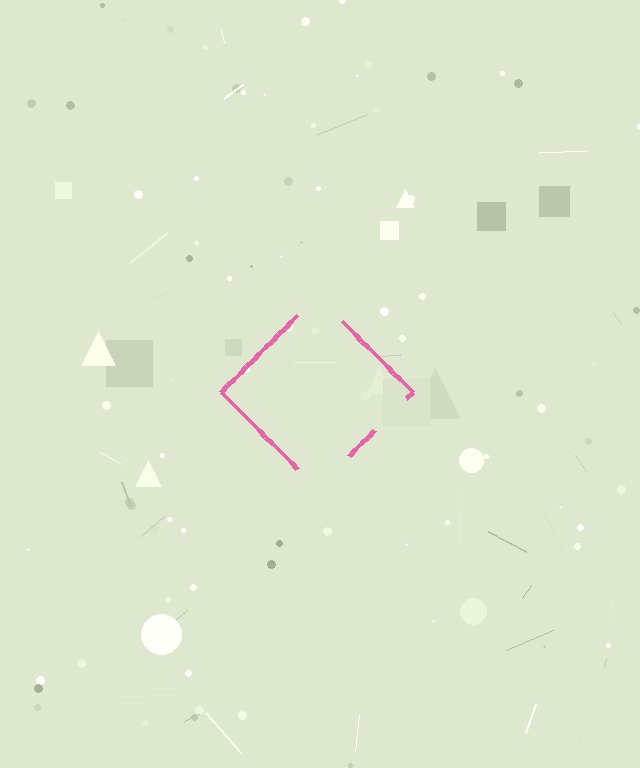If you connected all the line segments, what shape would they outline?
They would outline a diamond.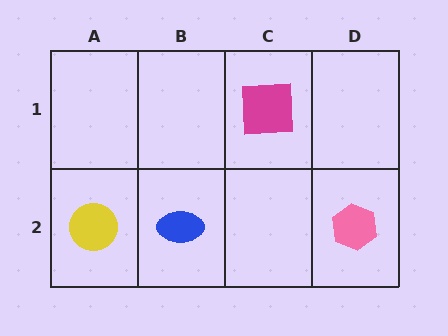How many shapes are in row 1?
1 shape.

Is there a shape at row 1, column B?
No, that cell is empty.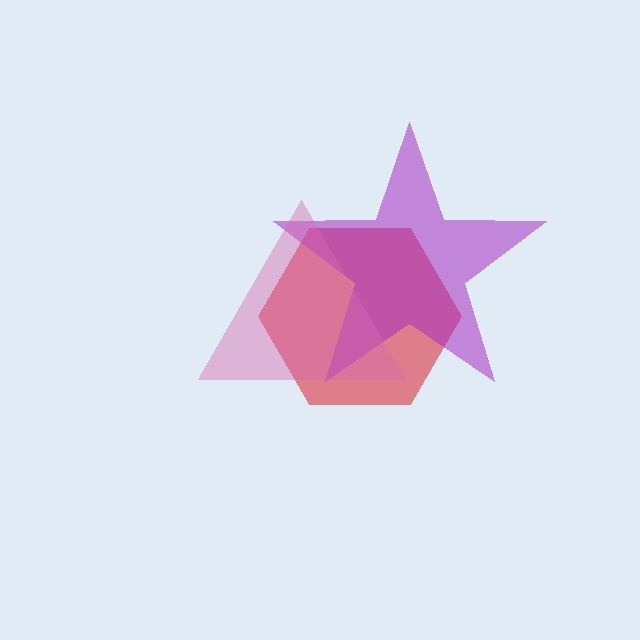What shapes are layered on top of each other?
The layered shapes are: a red hexagon, a purple star, a pink triangle.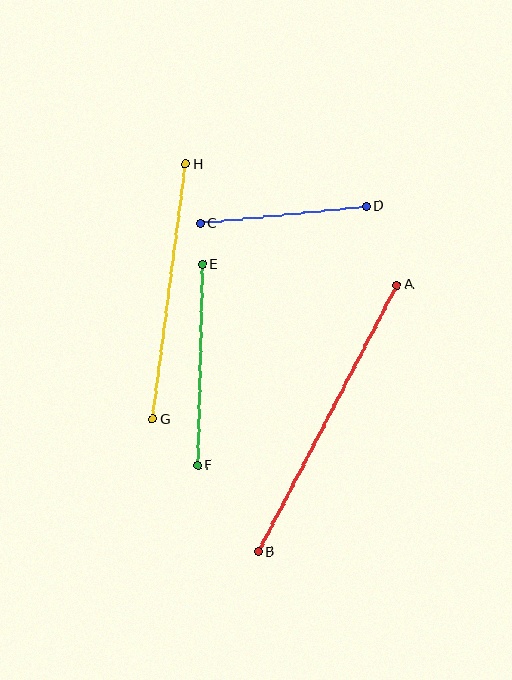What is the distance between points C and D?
The distance is approximately 167 pixels.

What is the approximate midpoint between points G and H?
The midpoint is at approximately (169, 292) pixels.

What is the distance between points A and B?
The distance is approximately 301 pixels.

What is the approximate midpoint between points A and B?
The midpoint is at approximately (328, 418) pixels.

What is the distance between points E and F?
The distance is approximately 201 pixels.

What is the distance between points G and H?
The distance is approximately 257 pixels.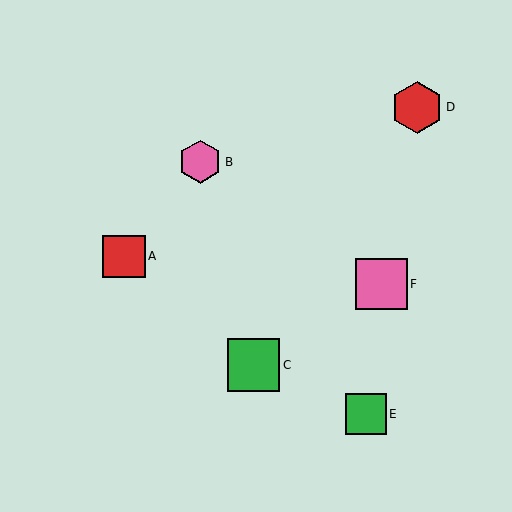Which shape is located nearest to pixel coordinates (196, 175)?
The pink hexagon (labeled B) at (200, 162) is nearest to that location.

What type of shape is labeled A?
Shape A is a red square.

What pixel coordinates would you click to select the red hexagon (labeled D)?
Click at (417, 107) to select the red hexagon D.